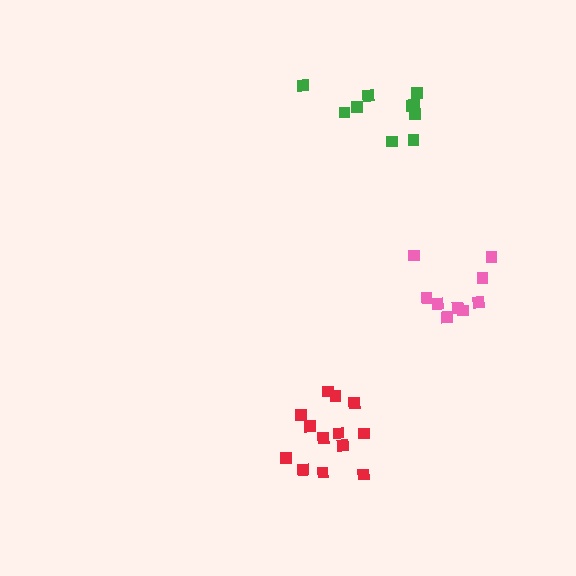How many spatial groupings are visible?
There are 3 spatial groupings.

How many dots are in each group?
Group 1: 13 dots, Group 2: 10 dots, Group 3: 9 dots (32 total).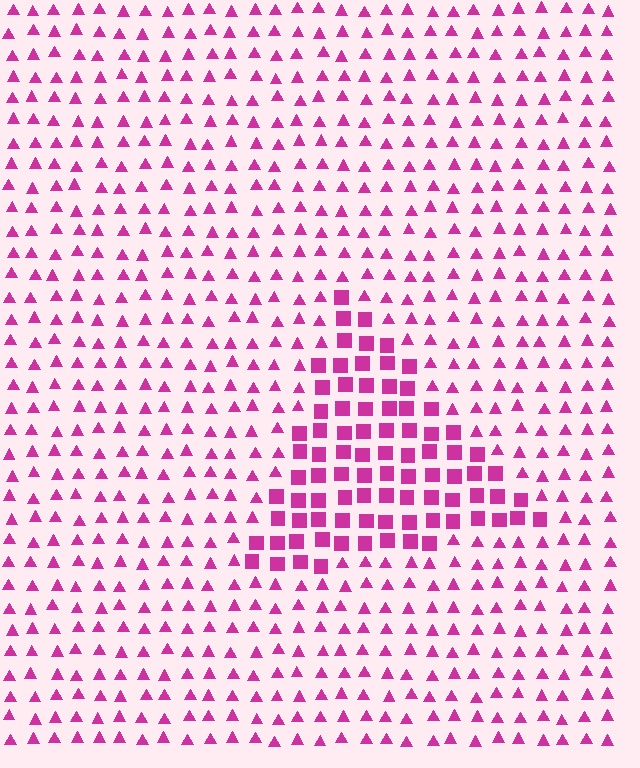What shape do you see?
I see a triangle.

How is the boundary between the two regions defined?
The boundary is defined by a change in element shape: squares inside vs. triangles outside. All elements share the same color and spacing.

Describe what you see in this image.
The image is filled with small magenta elements arranged in a uniform grid. A triangle-shaped region contains squares, while the surrounding area contains triangles. The boundary is defined purely by the change in element shape.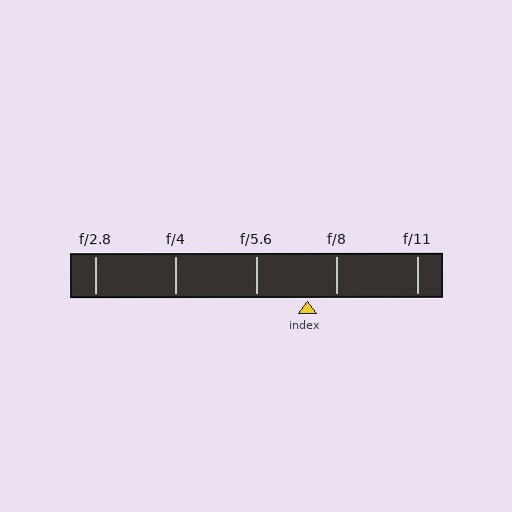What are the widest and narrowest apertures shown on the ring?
The widest aperture shown is f/2.8 and the narrowest is f/11.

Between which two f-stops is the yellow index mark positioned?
The index mark is between f/5.6 and f/8.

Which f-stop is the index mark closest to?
The index mark is closest to f/8.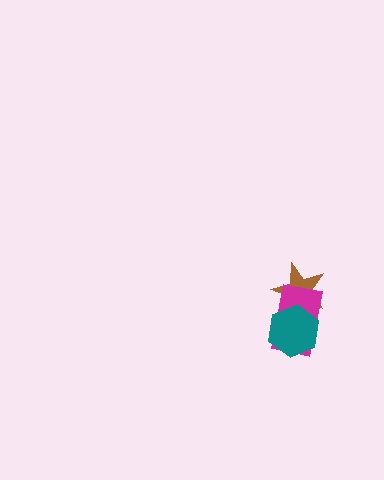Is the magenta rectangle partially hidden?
Yes, it is partially covered by another shape.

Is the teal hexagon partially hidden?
No, no other shape covers it.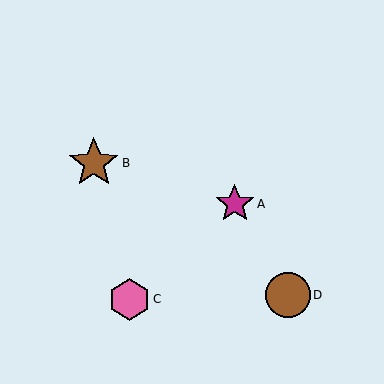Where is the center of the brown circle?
The center of the brown circle is at (288, 295).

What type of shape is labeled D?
Shape D is a brown circle.